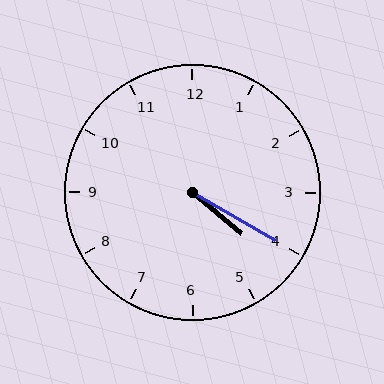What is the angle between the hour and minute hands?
Approximately 10 degrees.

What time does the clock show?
4:20.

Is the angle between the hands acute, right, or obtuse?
It is acute.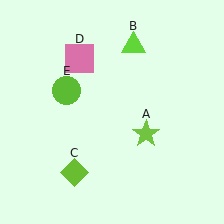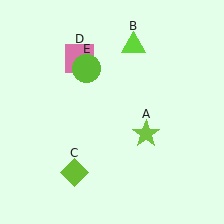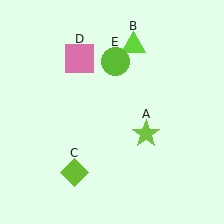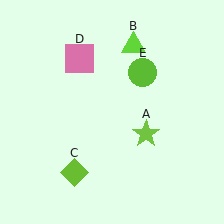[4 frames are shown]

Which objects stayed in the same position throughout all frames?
Lime star (object A) and lime triangle (object B) and lime diamond (object C) and pink square (object D) remained stationary.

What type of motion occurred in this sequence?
The lime circle (object E) rotated clockwise around the center of the scene.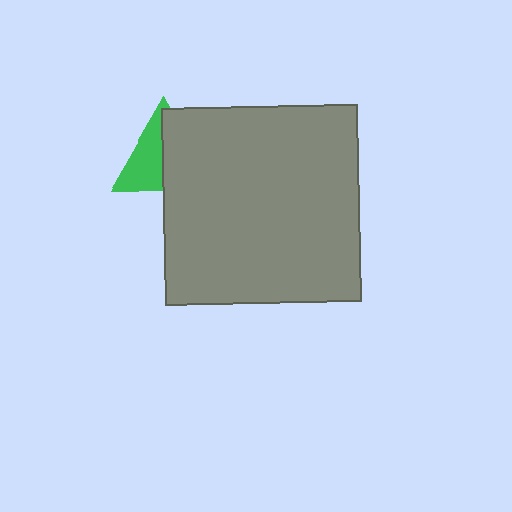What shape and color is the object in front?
The object in front is a gray rectangle.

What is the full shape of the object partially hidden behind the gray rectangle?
The partially hidden object is a green triangle.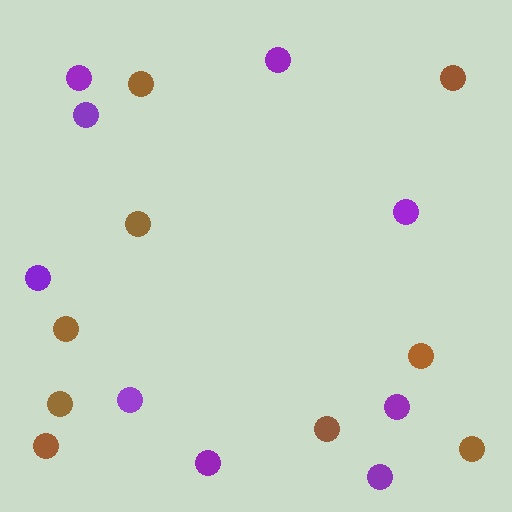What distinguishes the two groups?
There are 2 groups: one group of purple circles (9) and one group of brown circles (9).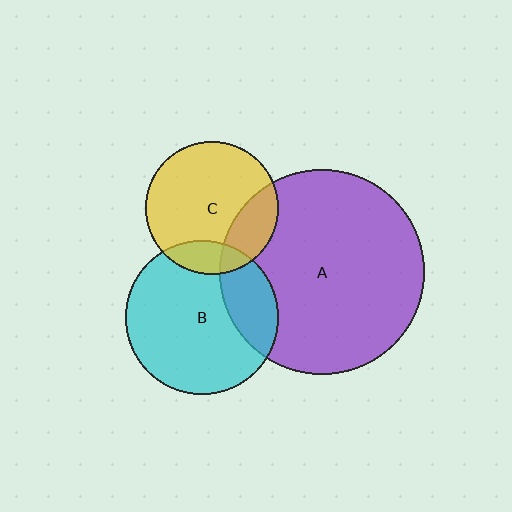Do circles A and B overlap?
Yes.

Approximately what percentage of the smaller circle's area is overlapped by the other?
Approximately 25%.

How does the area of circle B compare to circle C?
Approximately 1.3 times.